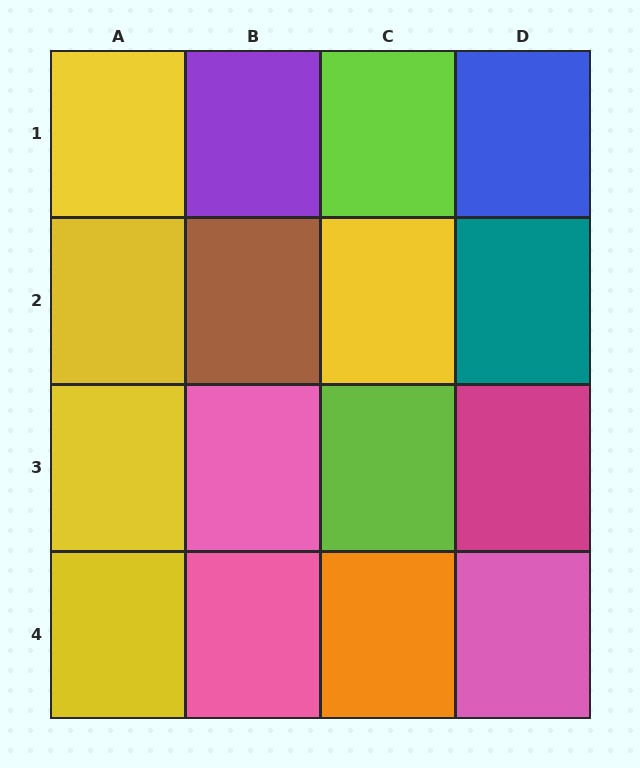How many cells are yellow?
5 cells are yellow.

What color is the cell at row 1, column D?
Blue.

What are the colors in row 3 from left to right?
Yellow, pink, lime, magenta.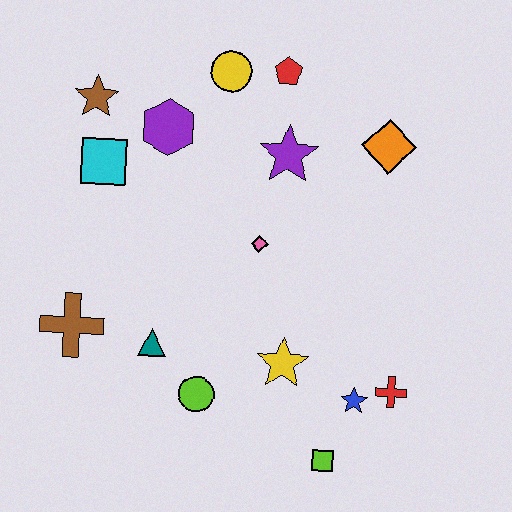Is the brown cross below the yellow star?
No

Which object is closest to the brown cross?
The teal triangle is closest to the brown cross.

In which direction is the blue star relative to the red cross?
The blue star is to the left of the red cross.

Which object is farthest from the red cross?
The brown star is farthest from the red cross.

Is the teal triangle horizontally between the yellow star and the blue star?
No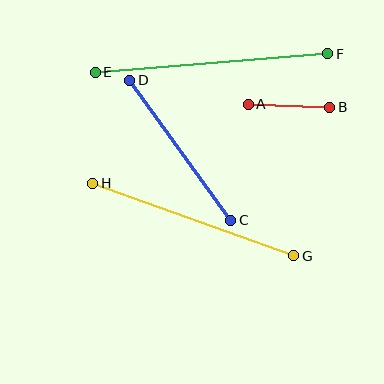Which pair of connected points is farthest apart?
Points E and F are farthest apart.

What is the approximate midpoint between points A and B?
The midpoint is at approximately (289, 106) pixels.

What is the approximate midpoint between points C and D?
The midpoint is at approximately (180, 150) pixels.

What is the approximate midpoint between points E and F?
The midpoint is at approximately (212, 63) pixels.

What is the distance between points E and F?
The distance is approximately 233 pixels.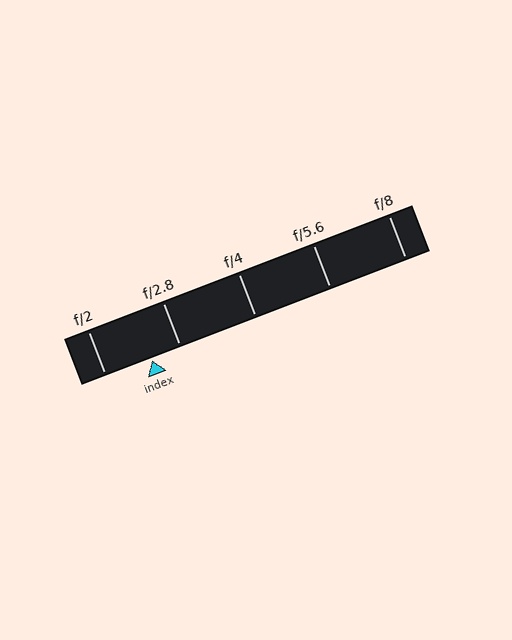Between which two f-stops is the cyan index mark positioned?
The index mark is between f/2 and f/2.8.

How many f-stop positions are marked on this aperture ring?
There are 5 f-stop positions marked.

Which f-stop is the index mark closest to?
The index mark is closest to f/2.8.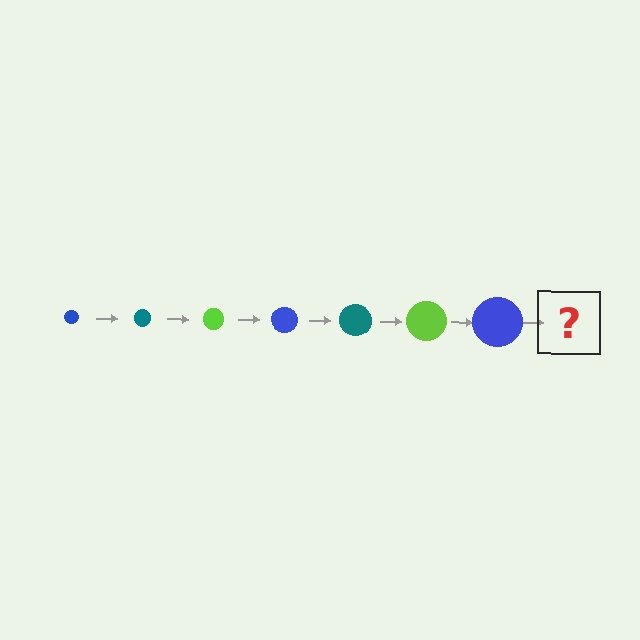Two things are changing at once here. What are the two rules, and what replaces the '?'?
The two rules are that the circle grows larger each step and the color cycles through blue, teal, and lime. The '?' should be a teal circle, larger than the previous one.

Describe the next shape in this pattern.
It should be a teal circle, larger than the previous one.